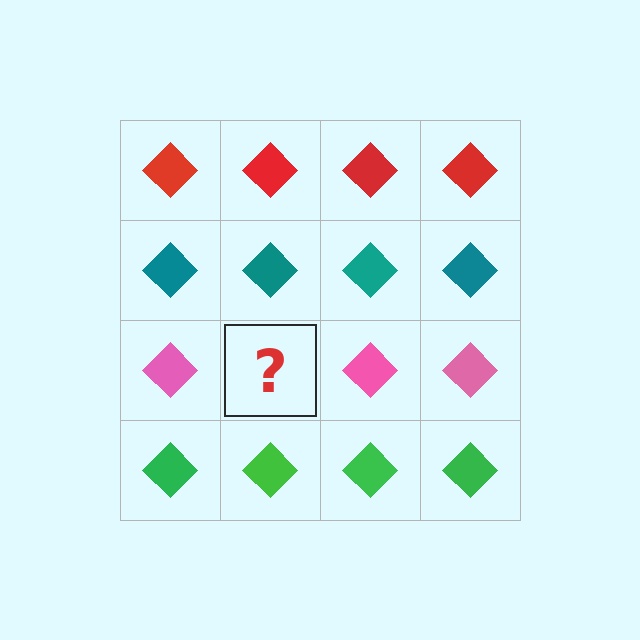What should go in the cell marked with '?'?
The missing cell should contain a pink diamond.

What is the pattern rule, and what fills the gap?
The rule is that each row has a consistent color. The gap should be filled with a pink diamond.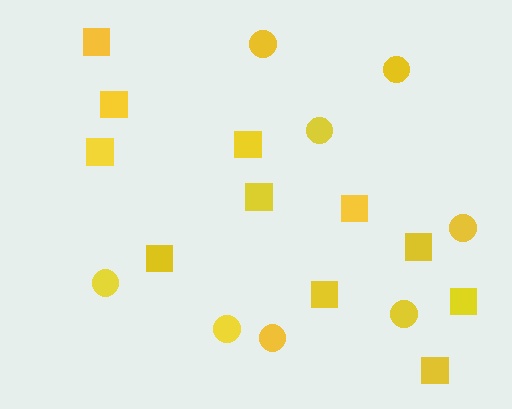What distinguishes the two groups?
There are 2 groups: one group of squares (11) and one group of circles (8).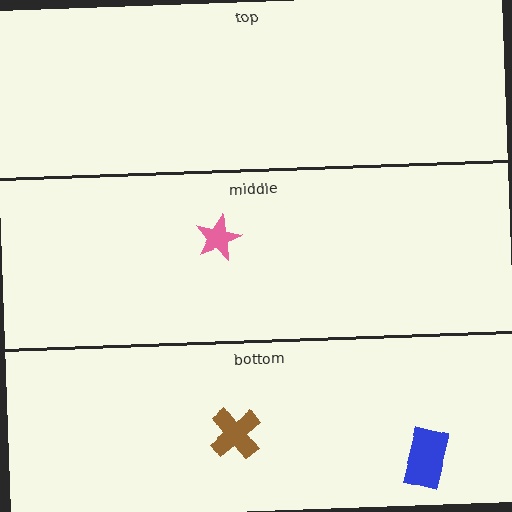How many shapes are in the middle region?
1.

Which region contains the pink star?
The middle region.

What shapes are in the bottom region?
The brown cross, the blue rectangle.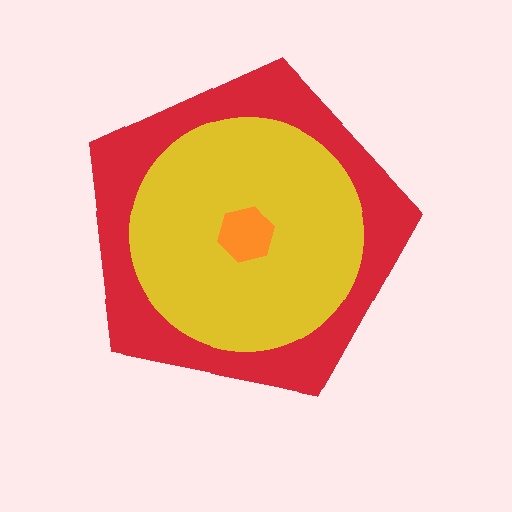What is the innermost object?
The orange hexagon.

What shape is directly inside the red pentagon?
The yellow circle.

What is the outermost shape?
The red pentagon.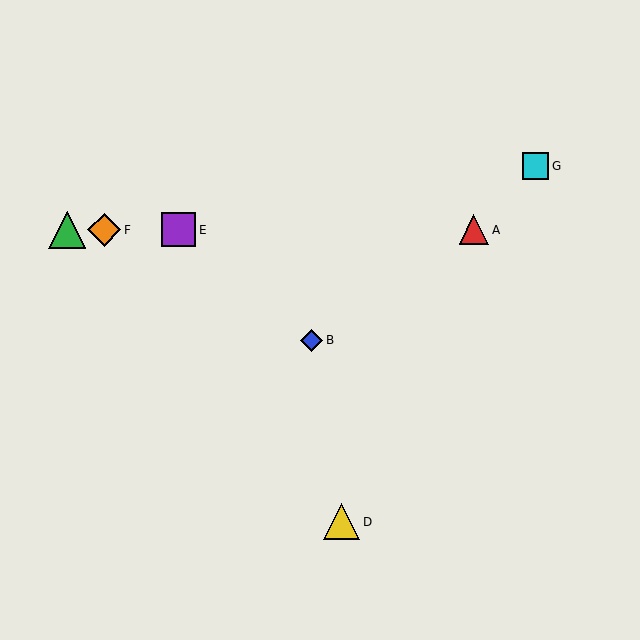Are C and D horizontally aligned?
No, C is at y≈230 and D is at y≈522.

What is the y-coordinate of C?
Object C is at y≈230.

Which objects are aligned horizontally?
Objects A, C, E, F are aligned horizontally.